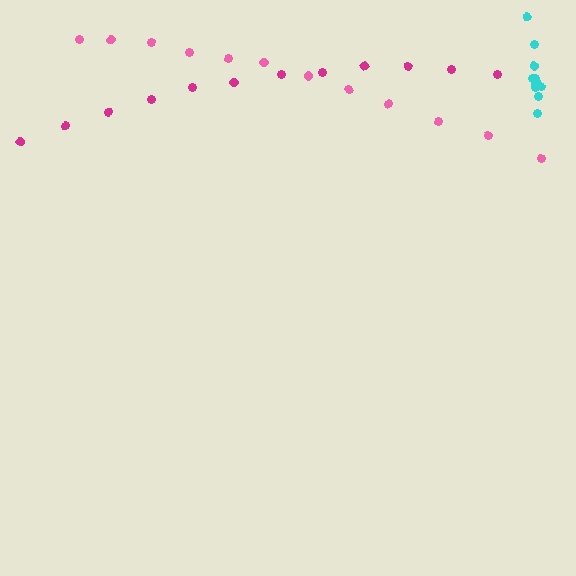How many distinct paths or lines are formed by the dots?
There are 3 distinct paths.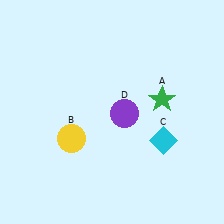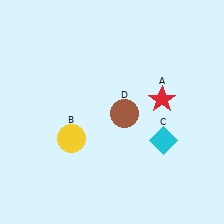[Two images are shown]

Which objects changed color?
A changed from green to red. D changed from purple to brown.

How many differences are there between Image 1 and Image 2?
There are 2 differences between the two images.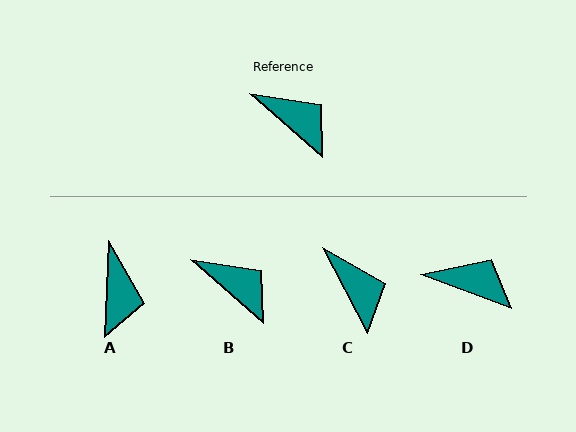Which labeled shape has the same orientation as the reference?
B.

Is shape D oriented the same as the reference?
No, it is off by about 21 degrees.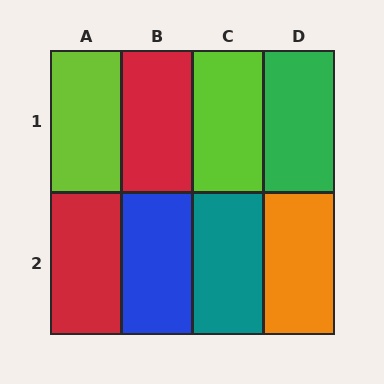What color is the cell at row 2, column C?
Teal.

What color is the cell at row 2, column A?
Red.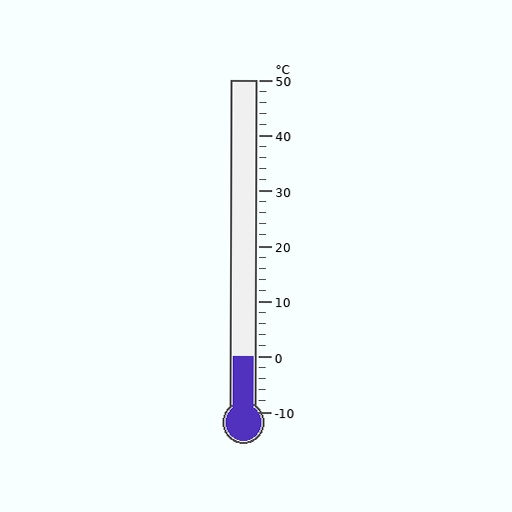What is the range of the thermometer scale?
The thermometer scale ranges from -10°C to 50°C.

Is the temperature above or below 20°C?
The temperature is below 20°C.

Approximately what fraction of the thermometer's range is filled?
The thermometer is filled to approximately 15% of its range.